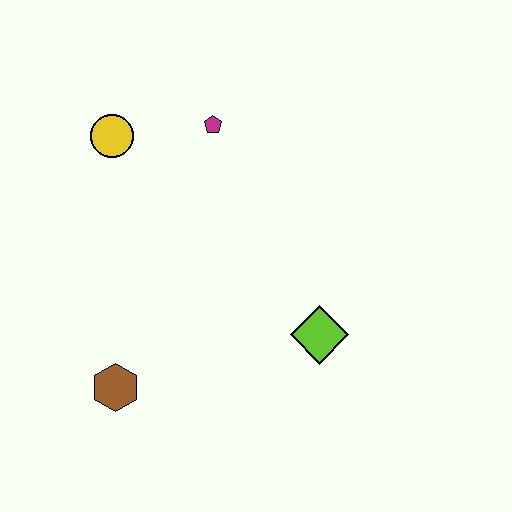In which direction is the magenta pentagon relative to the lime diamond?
The magenta pentagon is above the lime diamond.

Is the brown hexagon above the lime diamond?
No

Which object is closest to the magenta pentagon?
The yellow circle is closest to the magenta pentagon.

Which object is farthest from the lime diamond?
The yellow circle is farthest from the lime diamond.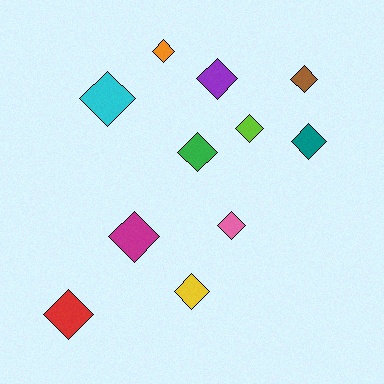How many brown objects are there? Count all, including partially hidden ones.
There is 1 brown object.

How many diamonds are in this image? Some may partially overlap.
There are 11 diamonds.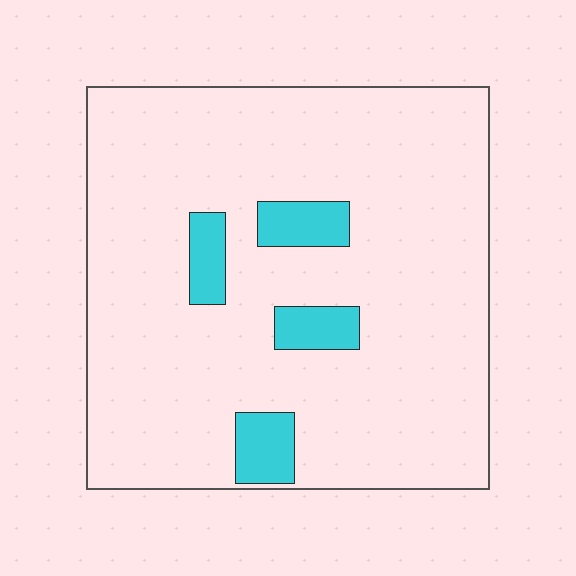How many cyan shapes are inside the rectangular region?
4.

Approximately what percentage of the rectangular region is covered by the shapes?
Approximately 10%.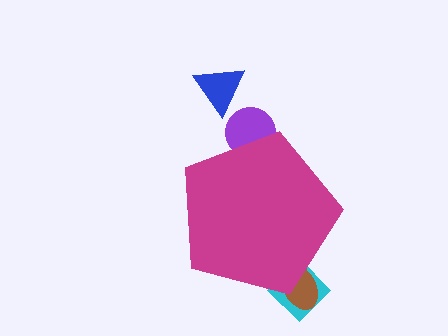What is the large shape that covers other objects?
A magenta pentagon.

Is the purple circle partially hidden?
Yes, the purple circle is partially hidden behind the magenta pentagon.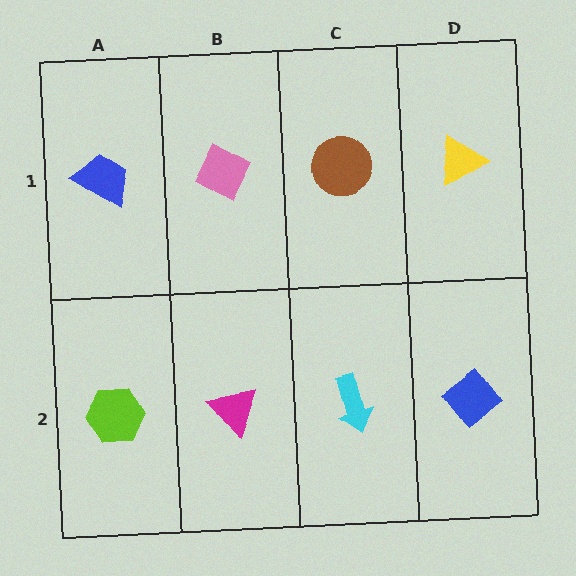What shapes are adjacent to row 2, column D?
A yellow triangle (row 1, column D), a cyan arrow (row 2, column C).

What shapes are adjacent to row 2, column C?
A brown circle (row 1, column C), a magenta triangle (row 2, column B), a blue diamond (row 2, column D).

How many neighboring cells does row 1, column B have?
3.